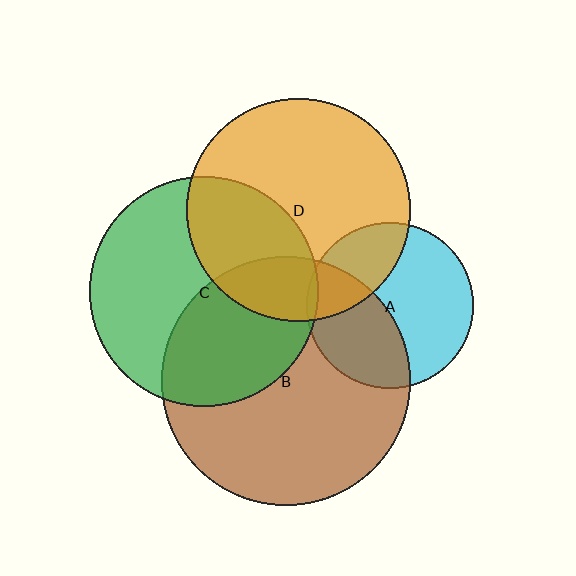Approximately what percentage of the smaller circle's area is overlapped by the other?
Approximately 40%.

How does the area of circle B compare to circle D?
Approximately 1.2 times.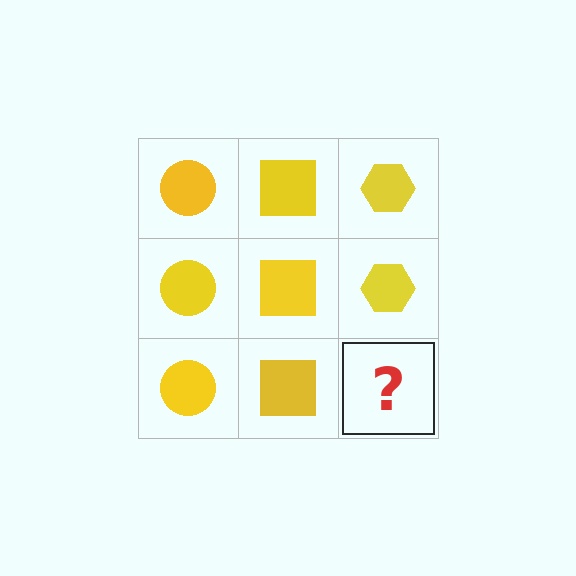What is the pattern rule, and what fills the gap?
The rule is that each column has a consistent shape. The gap should be filled with a yellow hexagon.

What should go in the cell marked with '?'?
The missing cell should contain a yellow hexagon.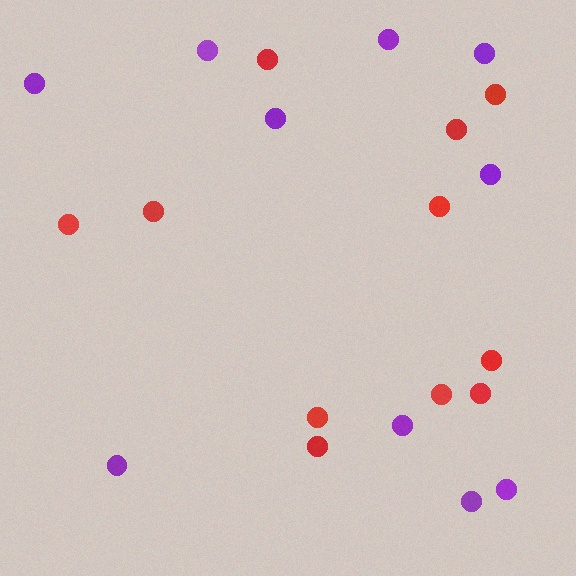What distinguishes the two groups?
There are 2 groups: one group of purple circles (10) and one group of red circles (11).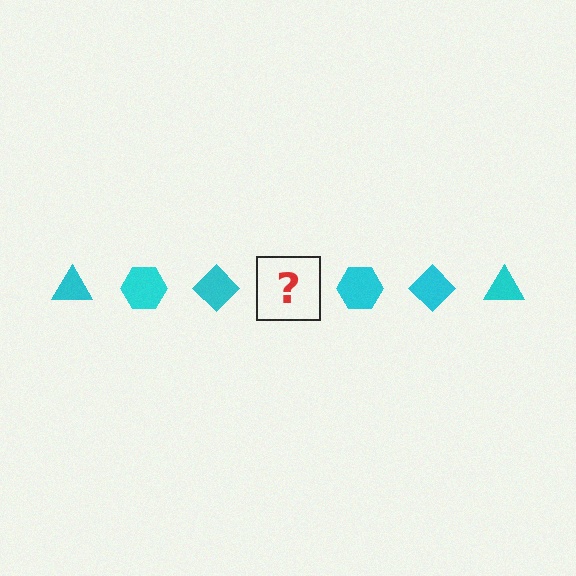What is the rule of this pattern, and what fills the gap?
The rule is that the pattern cycles through triangle, hexagon, diamond shapes in cyan. The gap should be filled with a cyan triangle.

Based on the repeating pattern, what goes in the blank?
The blank should be a cyan triangle.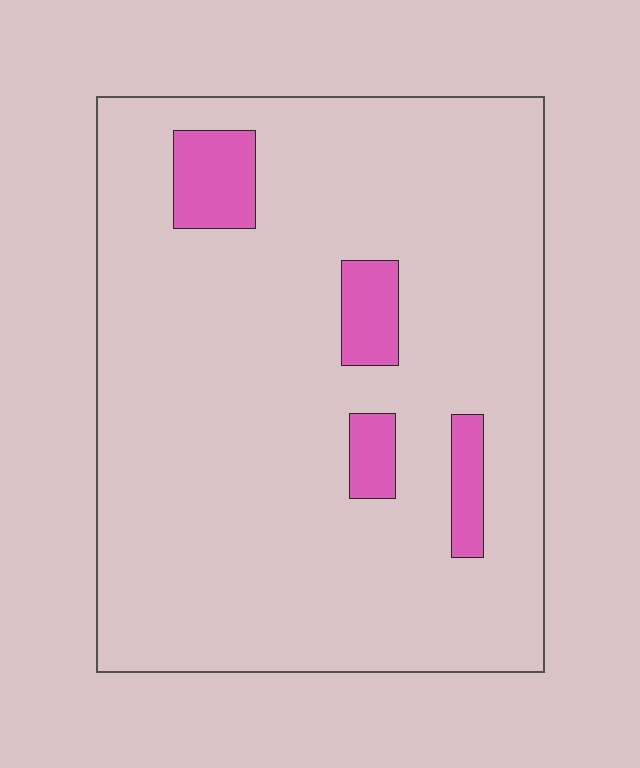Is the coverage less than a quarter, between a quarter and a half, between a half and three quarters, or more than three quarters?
Less than a quarter.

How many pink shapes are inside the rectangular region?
4.